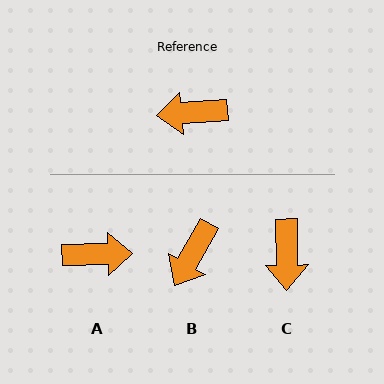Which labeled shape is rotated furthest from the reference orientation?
A, about 177 degrees away.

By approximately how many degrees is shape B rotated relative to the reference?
Approximately 56 degrees counter-clockwise.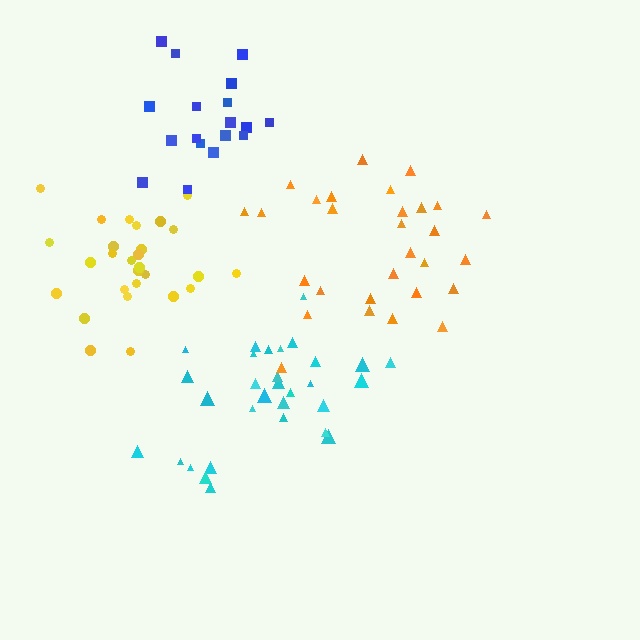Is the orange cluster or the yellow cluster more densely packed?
Yellow.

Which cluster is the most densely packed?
Yellow.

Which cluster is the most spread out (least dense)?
Orange.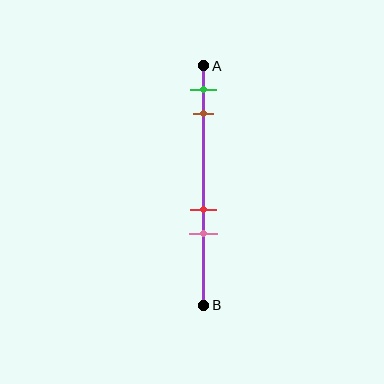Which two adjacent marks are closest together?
The red and pink marks are the closest adjacent pair.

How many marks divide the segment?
There are 4 marks dividing the segment.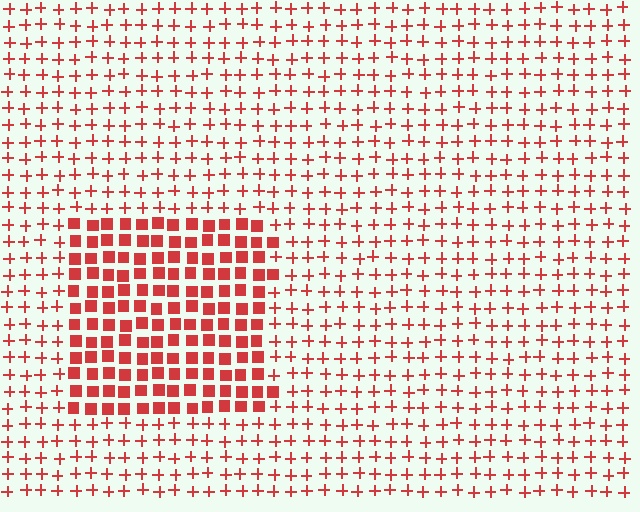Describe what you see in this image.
The image is filled with small red elements arranged in a uniform grid. A rectangle-shaped region contains squares, while the surrounding area contains plus signs. The boundary is defined purely by the change in element shape.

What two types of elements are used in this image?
The image uses squares inside the rectangle region and plus signs outside it.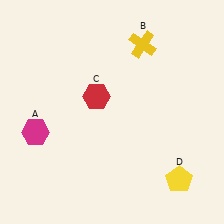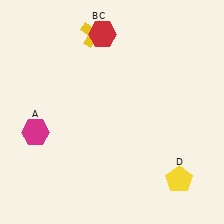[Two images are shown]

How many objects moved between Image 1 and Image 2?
2 objects moved between the two images.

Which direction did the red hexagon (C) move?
The red hexagon (C) moved up.